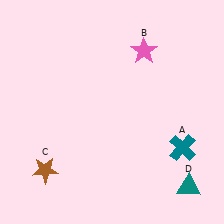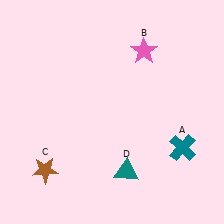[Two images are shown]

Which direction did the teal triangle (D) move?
The teal triangle (D) moved left.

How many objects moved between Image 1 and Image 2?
1 object moved between the two images.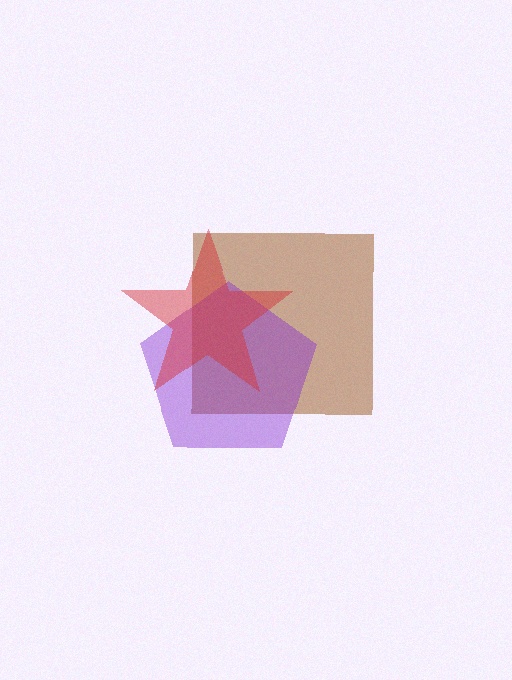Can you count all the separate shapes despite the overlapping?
Yes, there are 3 separate shapes.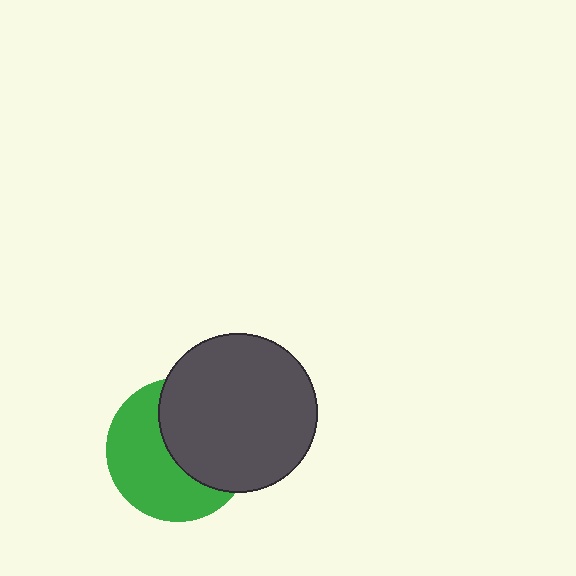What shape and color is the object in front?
The object in front is a dark gray circle.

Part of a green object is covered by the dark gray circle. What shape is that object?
It is a circle.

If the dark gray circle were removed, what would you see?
You would see the complete green circle.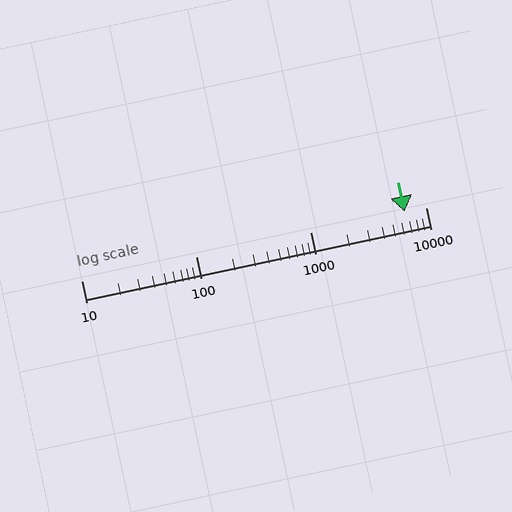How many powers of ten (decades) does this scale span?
The scale spans 3 decades, from 10 to 10000.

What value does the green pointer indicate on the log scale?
The pointer indicates approximately 6500.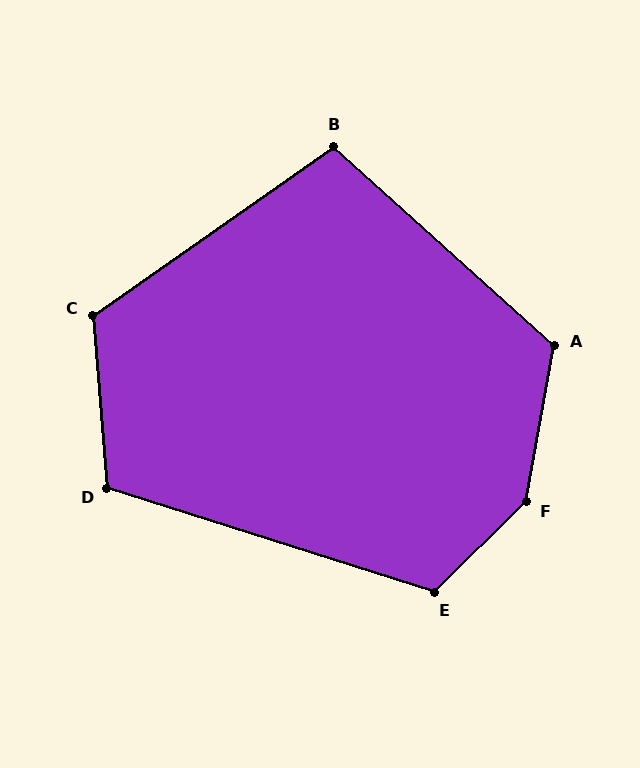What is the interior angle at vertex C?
Approximately 120 degrees (obtuse).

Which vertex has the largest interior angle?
F, at approximately 145 degrees.